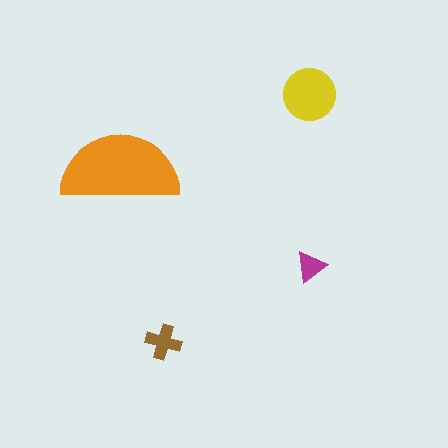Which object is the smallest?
The magenta triangle.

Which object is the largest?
The orange semicircle.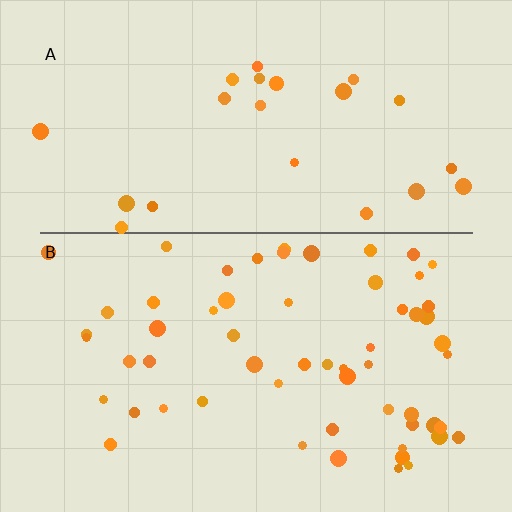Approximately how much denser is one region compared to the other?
Approximately 2.5× — region B over region A.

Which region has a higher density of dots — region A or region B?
B (the bottom).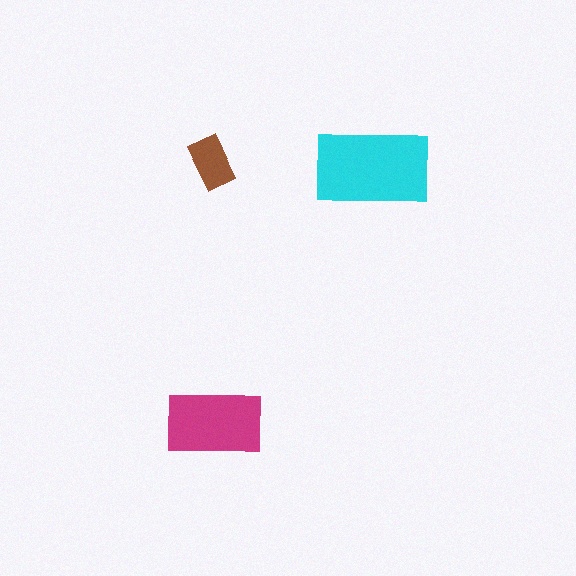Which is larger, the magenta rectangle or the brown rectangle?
The magenta one.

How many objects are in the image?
There are 3 objects in the image.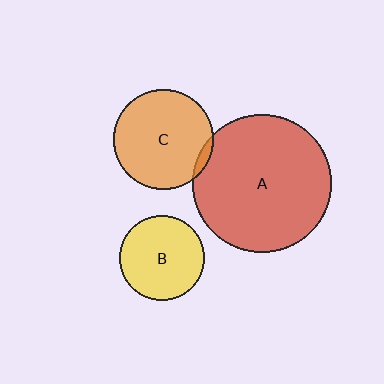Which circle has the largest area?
Circle A (red).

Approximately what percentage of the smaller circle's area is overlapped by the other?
Approximately 5%.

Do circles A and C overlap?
Yes.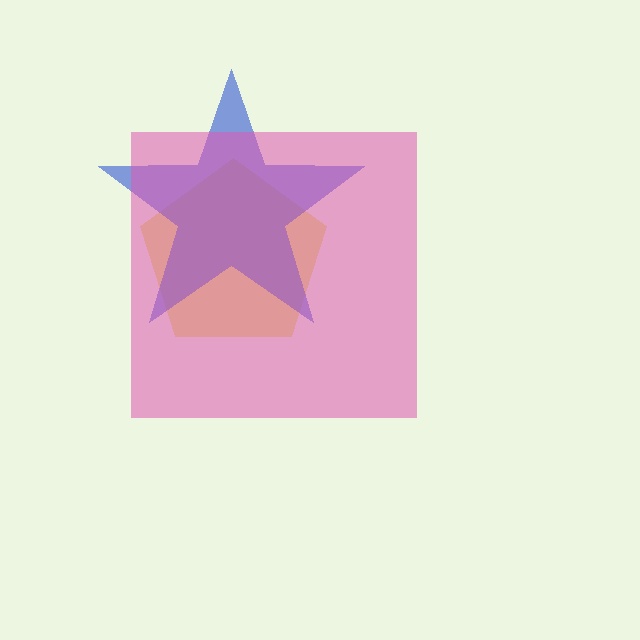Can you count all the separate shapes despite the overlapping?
Yes, there are 3 separate shapes.